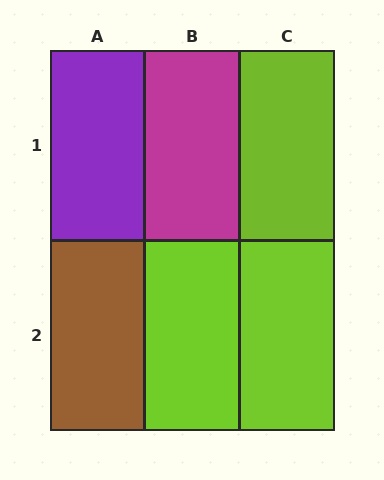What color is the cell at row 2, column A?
Brown.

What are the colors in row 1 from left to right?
Purple, magenta, lime.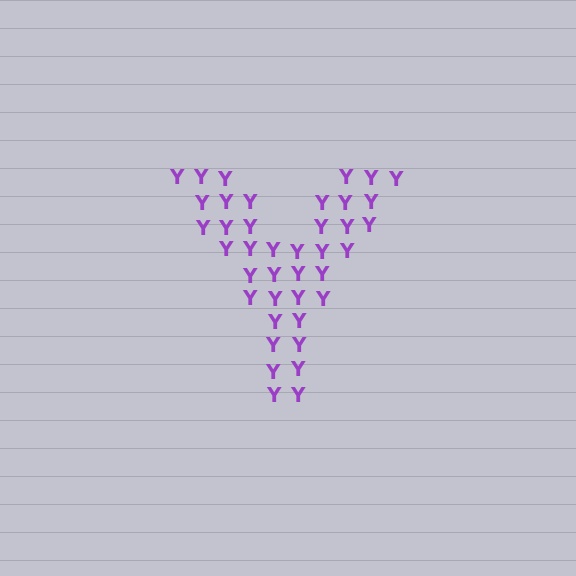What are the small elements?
The small elements are letter Y's.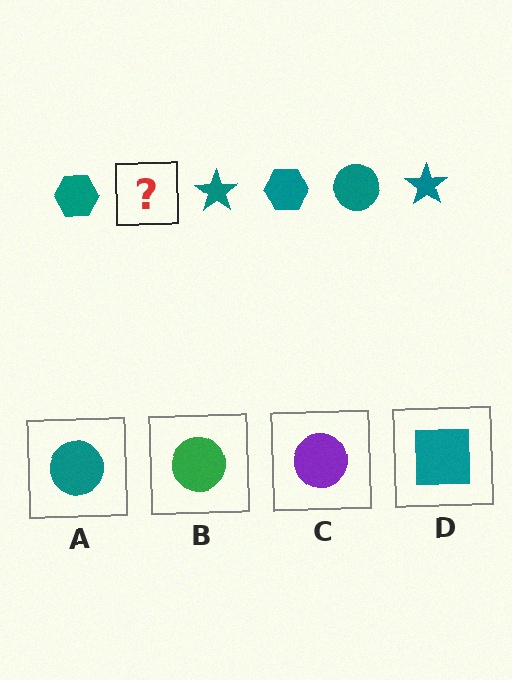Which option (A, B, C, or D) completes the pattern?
A.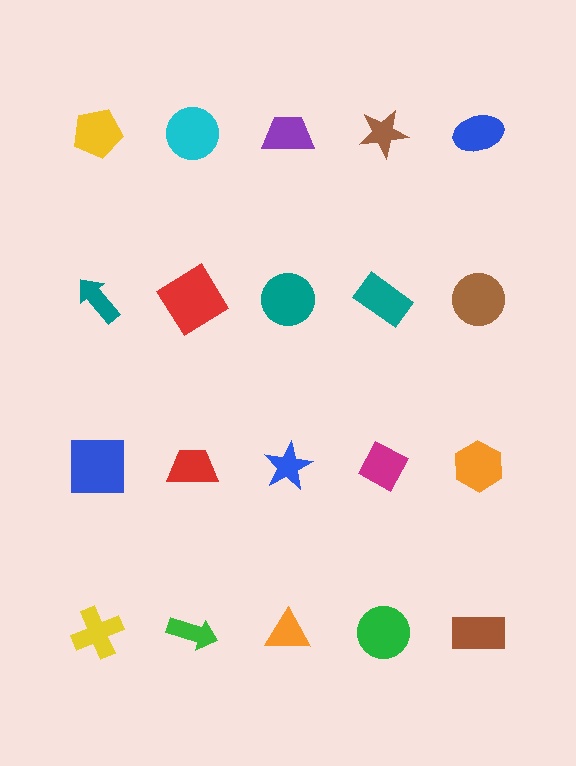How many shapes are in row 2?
5 shapes.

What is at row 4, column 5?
A brown rectangle.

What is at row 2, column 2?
A red diamond.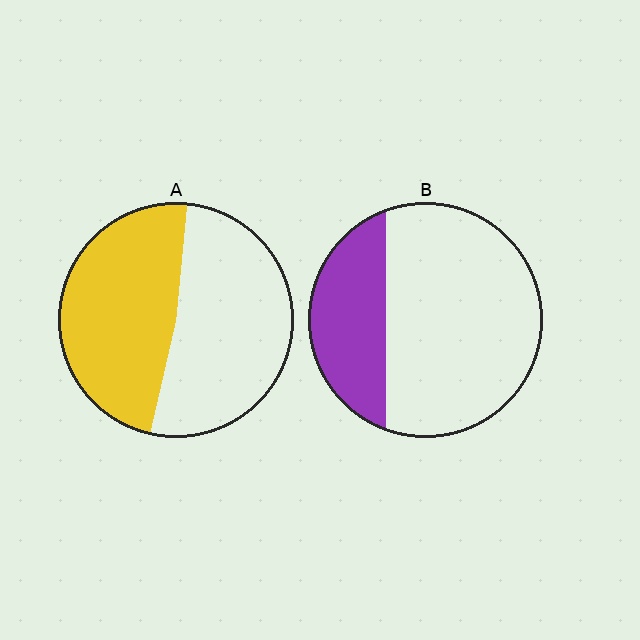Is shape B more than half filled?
No.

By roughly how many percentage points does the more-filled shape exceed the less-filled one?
By roughly 20 percentage points (A over B).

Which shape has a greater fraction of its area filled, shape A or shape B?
Shape A.